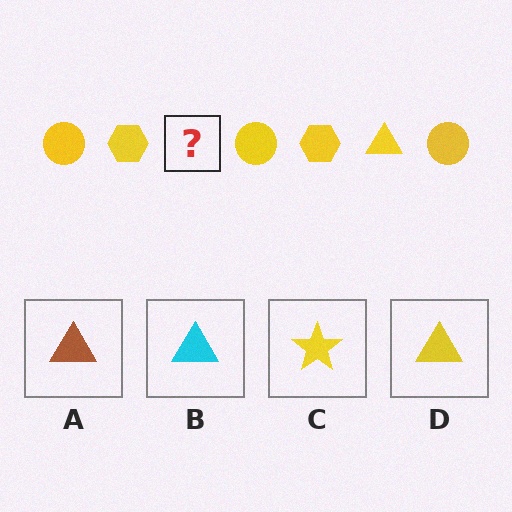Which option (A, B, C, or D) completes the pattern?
D.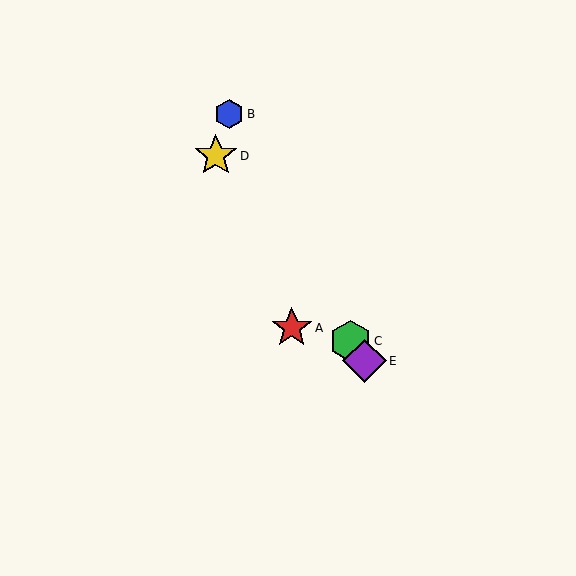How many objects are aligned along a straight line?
3 objects (C, D, E) are aligned along a straight line.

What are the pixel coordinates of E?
Object E is at (364, 361).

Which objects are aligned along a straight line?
Objects C, D, E are aligned along a straight line.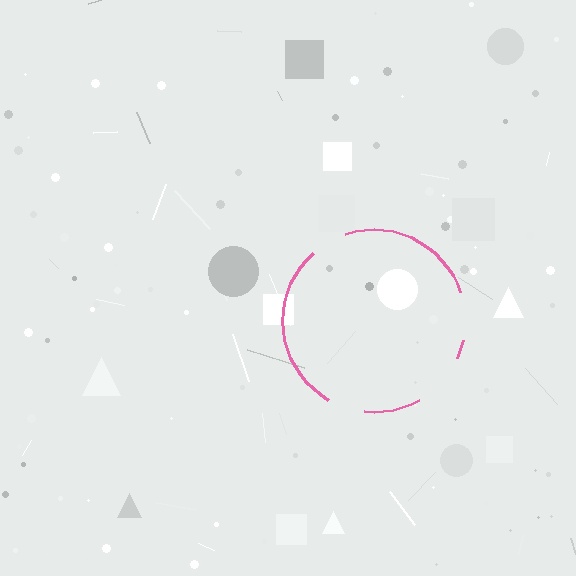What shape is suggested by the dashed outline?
The dashed outline suggests a circle.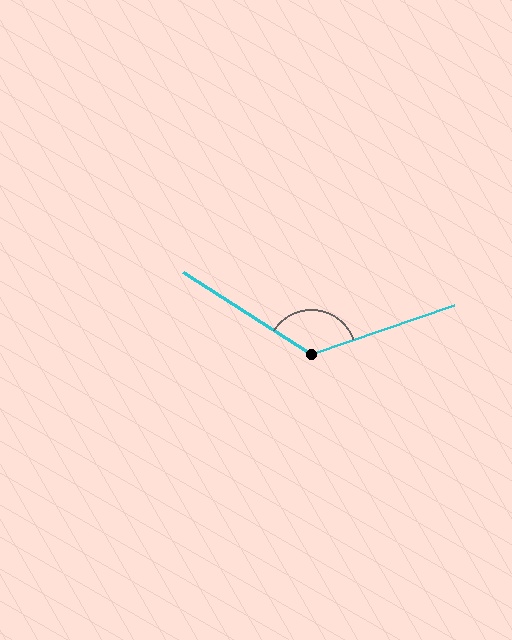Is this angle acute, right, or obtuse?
It is obtuse.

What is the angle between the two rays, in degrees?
Approximately 128 degrees.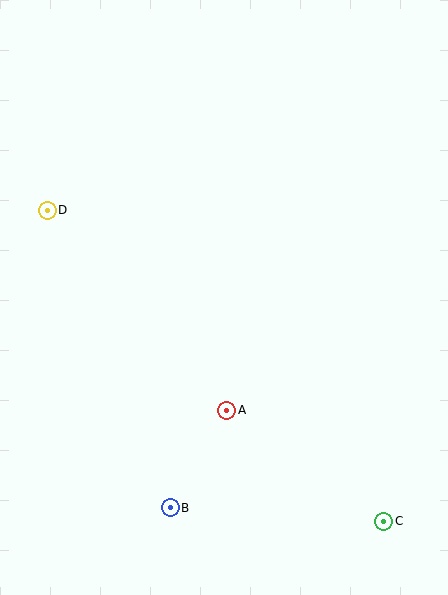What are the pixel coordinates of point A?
Point A is at (227, 410).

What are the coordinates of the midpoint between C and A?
The midpoint between C and A is at (305, 466).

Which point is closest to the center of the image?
Point A at (227, 410) is closest to the center.